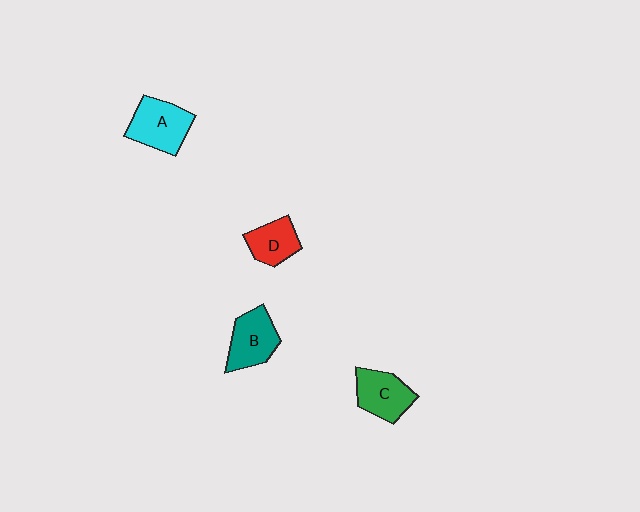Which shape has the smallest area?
Shape D (red).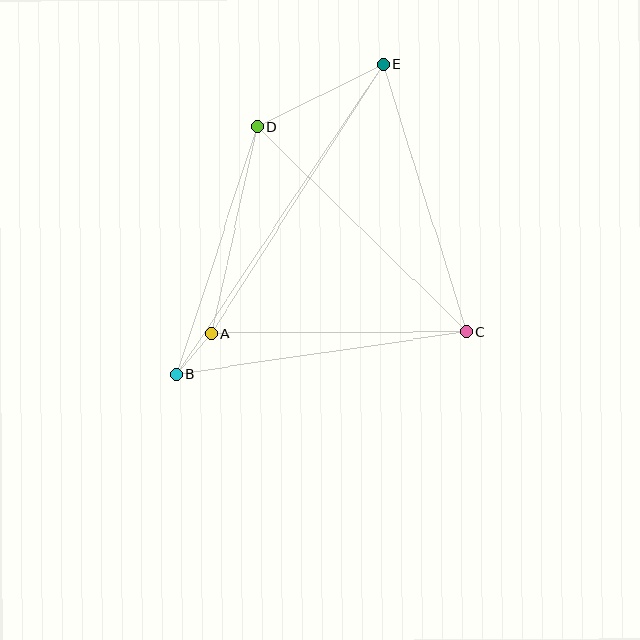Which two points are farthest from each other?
Points B and E are farthest from each other.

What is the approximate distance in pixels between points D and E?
The distance between D and E is approximately 141 pixels.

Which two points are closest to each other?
Points A and B are closest to each other.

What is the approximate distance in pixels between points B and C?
The distance between B and C is approximately 293 pixels.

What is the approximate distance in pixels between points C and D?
The distance between C and D is approximately 293 pixels.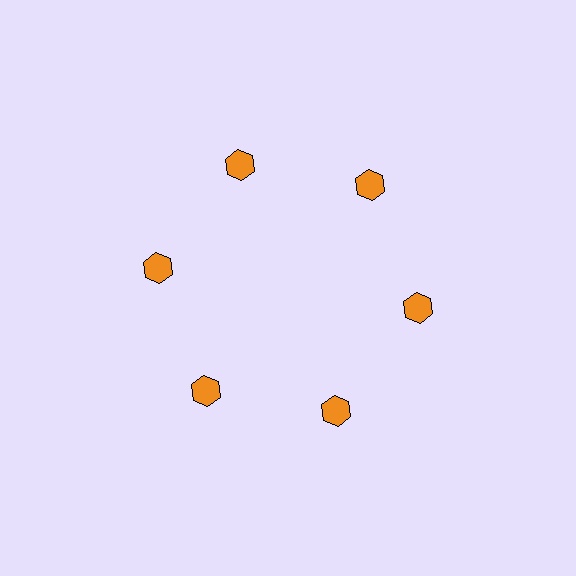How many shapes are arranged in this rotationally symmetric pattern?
There are 6 shapes, arranged in 6 groups of 1.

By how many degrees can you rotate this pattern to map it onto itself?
The pattern maps onto itself every 60 degrees of rotation.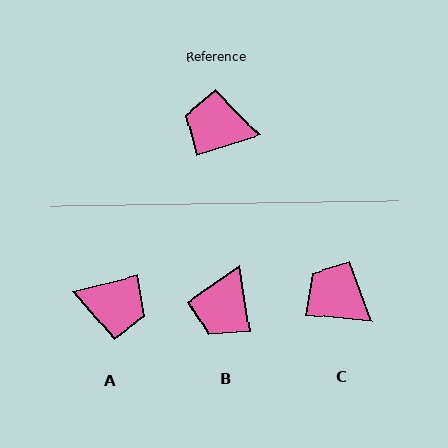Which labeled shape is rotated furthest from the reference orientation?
A, about 176 degrees away.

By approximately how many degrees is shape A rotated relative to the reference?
Approximately 176 degrees counter-clockwise.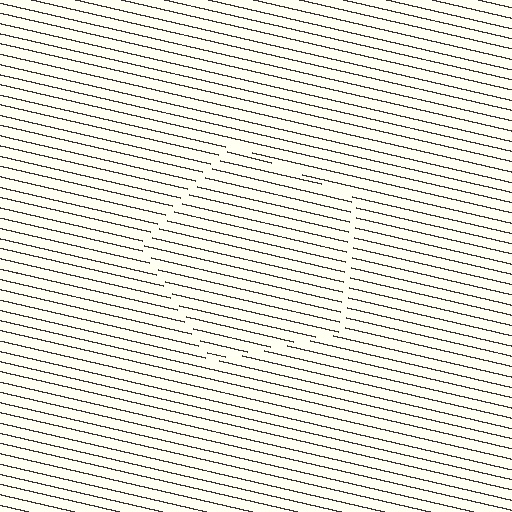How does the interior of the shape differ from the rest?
The interior of the shape contains the same grating, shifted by half a period — the contour is defined by the phase discontinuity where line-ends from the inner and outer gratings abut.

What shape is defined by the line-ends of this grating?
An illusory pentagon. The interior of the shape contains the same grating, shifted by half a period — the contour is defined by the phase discontinuity where line-ends from the inner and outer gratings abut.